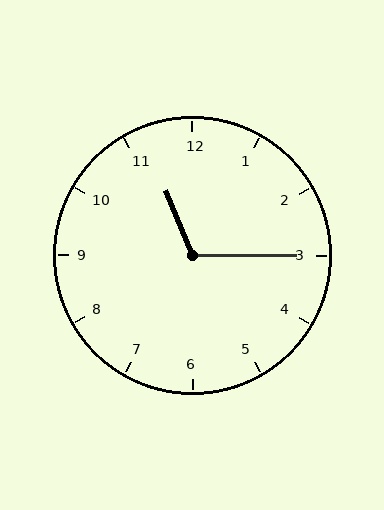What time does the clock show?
11:15.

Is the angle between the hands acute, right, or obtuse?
It is obtuse.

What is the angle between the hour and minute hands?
Approximately 112 degrees.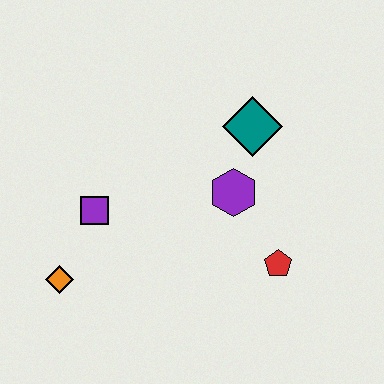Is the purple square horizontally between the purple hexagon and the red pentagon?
No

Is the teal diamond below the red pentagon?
No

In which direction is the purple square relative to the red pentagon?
The purple square is to the left of the red pentagon.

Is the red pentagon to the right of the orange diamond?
Yes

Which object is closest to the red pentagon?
The purple hexagon is closest to the red pentagon.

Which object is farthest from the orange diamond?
The teal diamond is farthest from the orange diamond.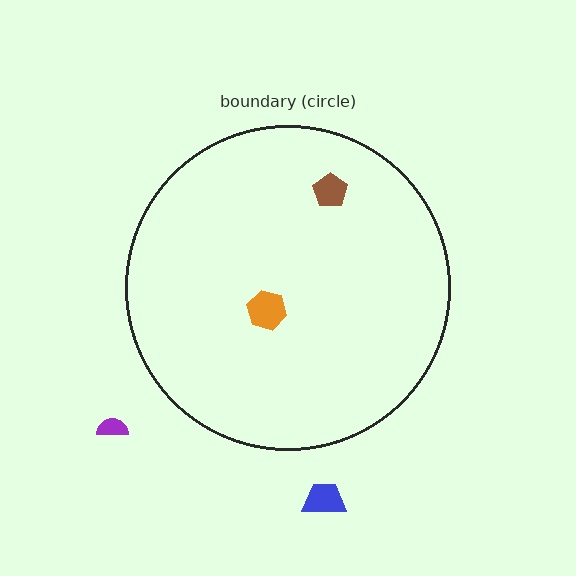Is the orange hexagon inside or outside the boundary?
Inside.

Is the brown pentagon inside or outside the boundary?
Inside.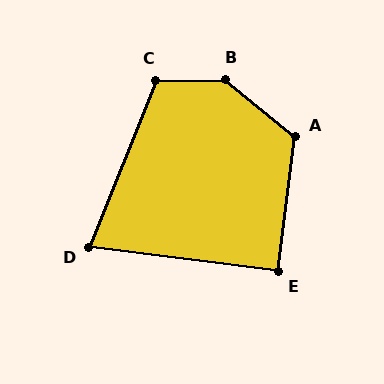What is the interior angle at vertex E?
Approximately 90 degrees (approximately right).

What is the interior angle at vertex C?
Approximately 113 degrees (obtuse).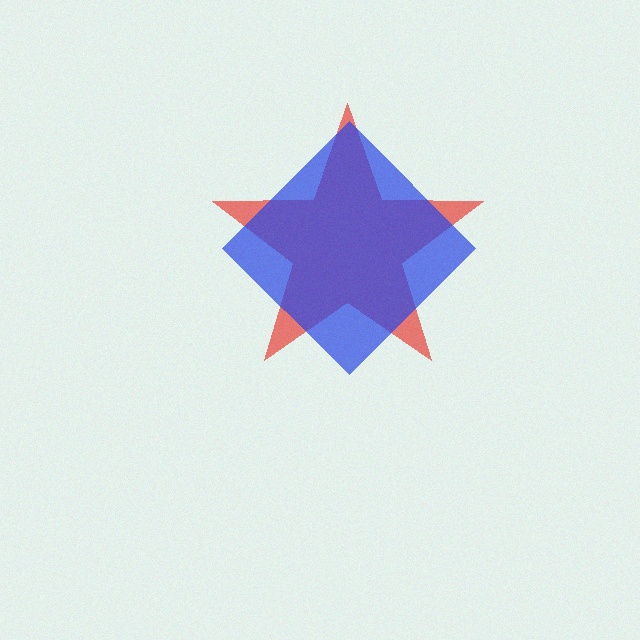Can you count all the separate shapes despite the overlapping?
Yes, there are 2 separate shapes.